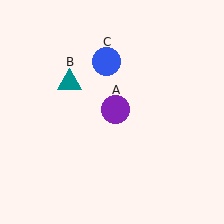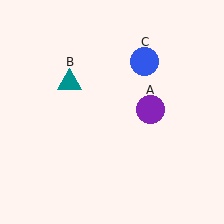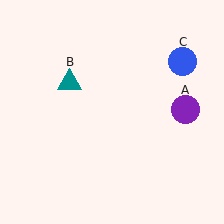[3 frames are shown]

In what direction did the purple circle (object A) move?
The purple circle (object A) moved right.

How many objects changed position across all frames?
2 objects changed position: purple circle (object A), blue circle (object C).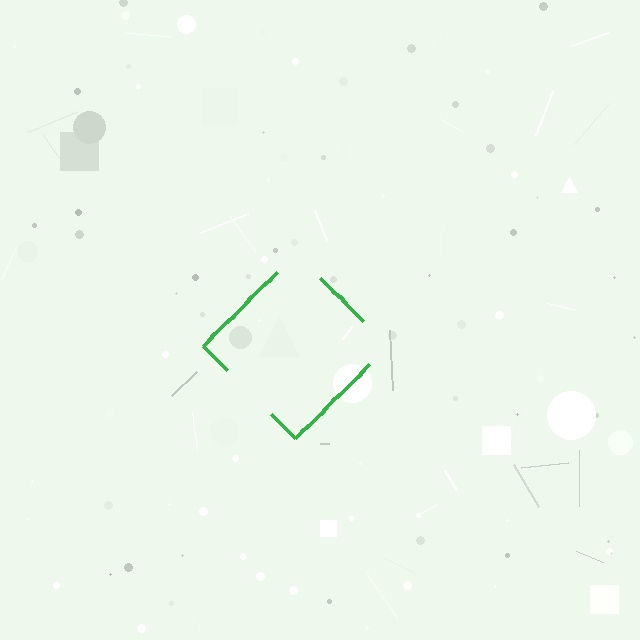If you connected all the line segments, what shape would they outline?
They would outline a diamond.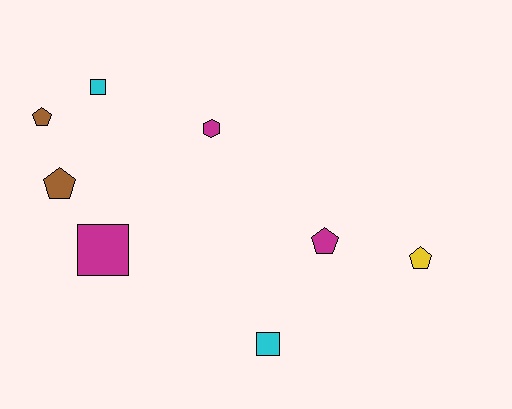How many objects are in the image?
There are 8 objects.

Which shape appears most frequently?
Pentagon, with 4 objects.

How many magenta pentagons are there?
There is 1 magenta pentagon.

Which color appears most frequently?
Magenta, with 3 objects.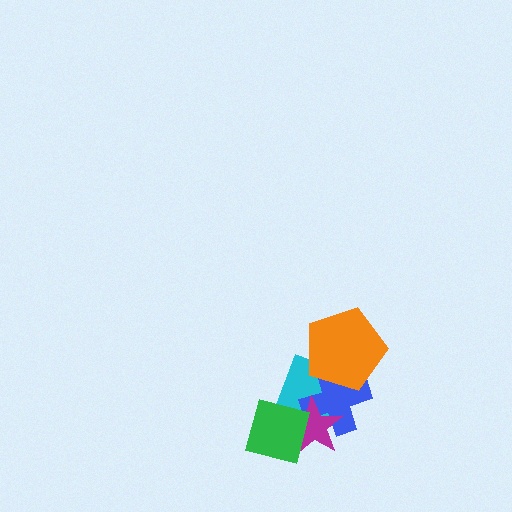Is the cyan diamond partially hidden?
Yes, it is partially covered by another shape.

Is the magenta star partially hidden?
Yes, it is partially covered by another shape.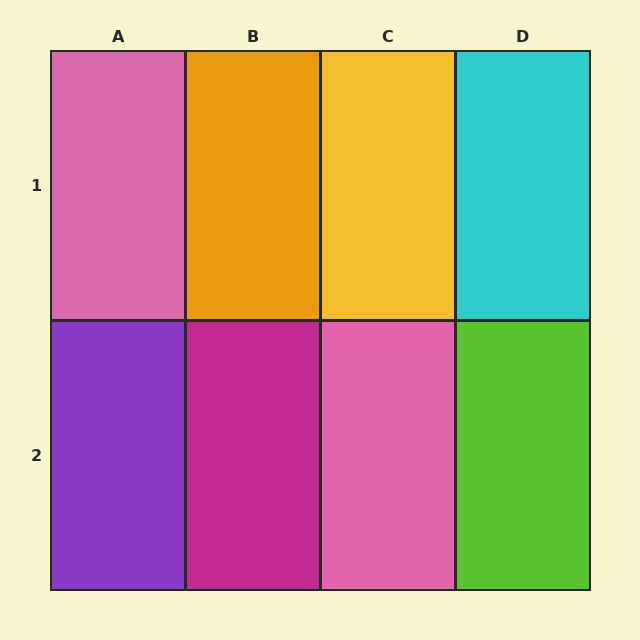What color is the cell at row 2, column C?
Pink.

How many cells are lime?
1 cell is lime.